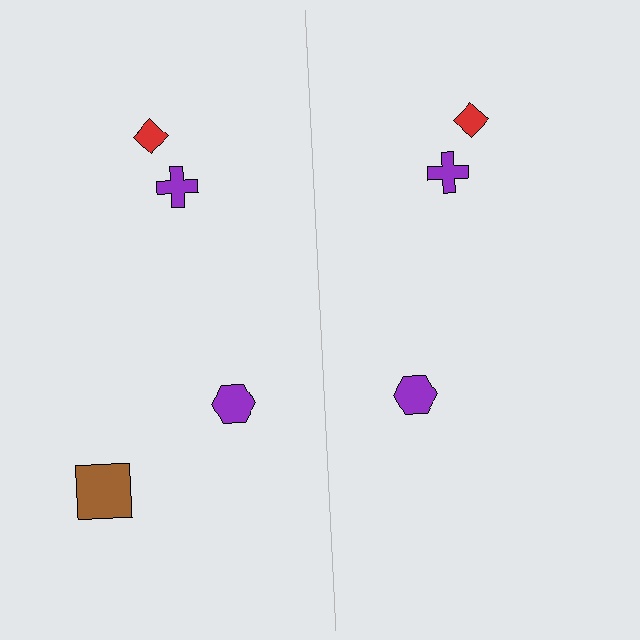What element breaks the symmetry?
A brown square is missing from the right side.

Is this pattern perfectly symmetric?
No, the pattern is not perfectly symmetric. A brown square is missing from the right side.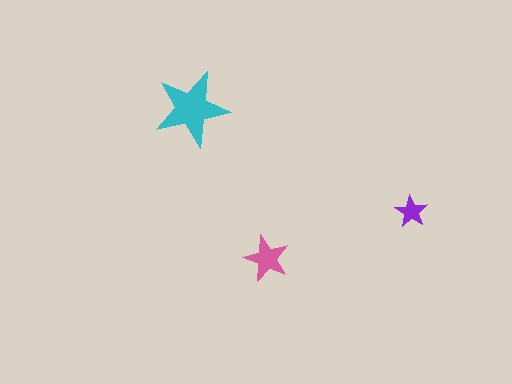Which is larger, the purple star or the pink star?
The pink one.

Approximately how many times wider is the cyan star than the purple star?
About 2.5 times wider.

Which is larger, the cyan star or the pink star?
The cyan one.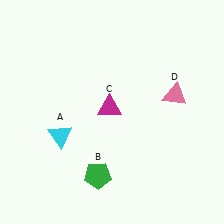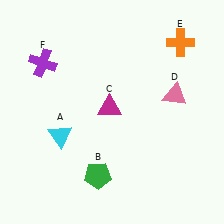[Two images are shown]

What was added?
An orange cross (E), a purple cross (F) were added in Image 2.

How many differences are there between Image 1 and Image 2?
There are 2 differences between the two images.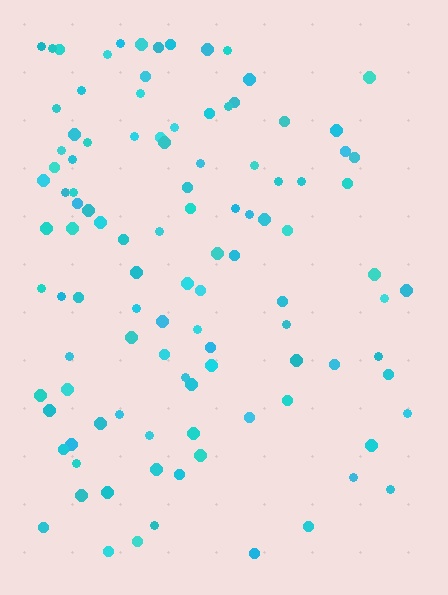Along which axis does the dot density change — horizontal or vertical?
Horizontal.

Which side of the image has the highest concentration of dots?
The left.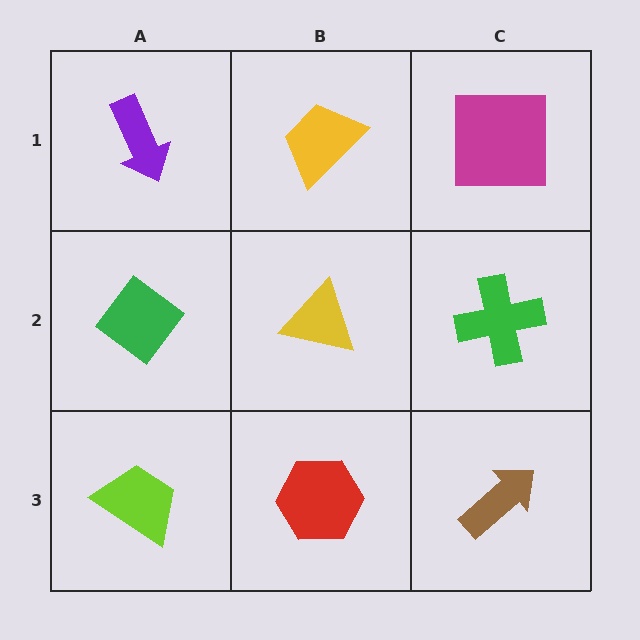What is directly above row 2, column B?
A yellow trapezoid.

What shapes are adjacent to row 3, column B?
A yellow triangle (row 2, column B), a lime trapezoid (row 3, column A), a brown arrow (row 3, column C).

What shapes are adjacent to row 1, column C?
A green cross (row 2, column C), a yellow trapezoid (row 1, column B).